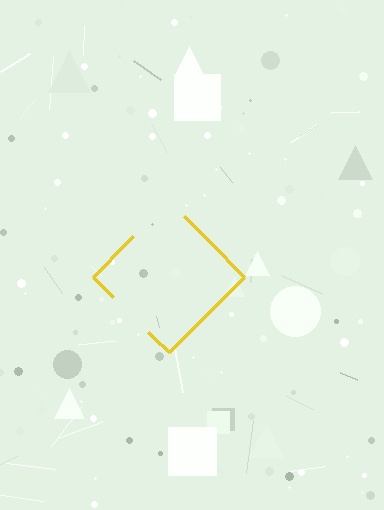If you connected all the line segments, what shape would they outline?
They would outline a diamond.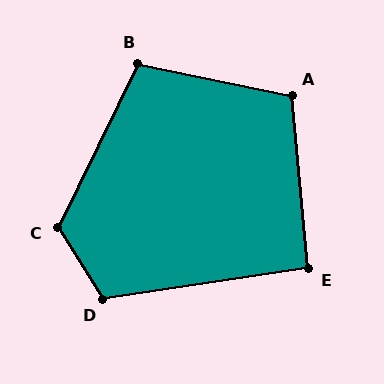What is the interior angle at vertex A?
Approximately 107 degrees (obtuse).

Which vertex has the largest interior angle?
C, at approximately 121 degrees.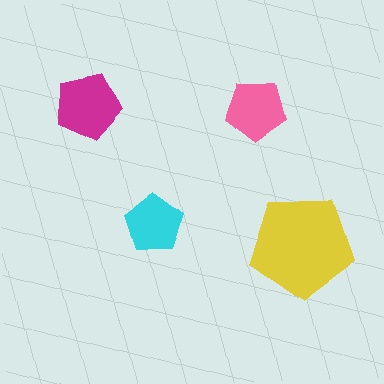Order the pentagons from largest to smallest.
the yellow one, the magenta one, the pink one, the cyan one.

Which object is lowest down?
The yellow pentagon is bottommost.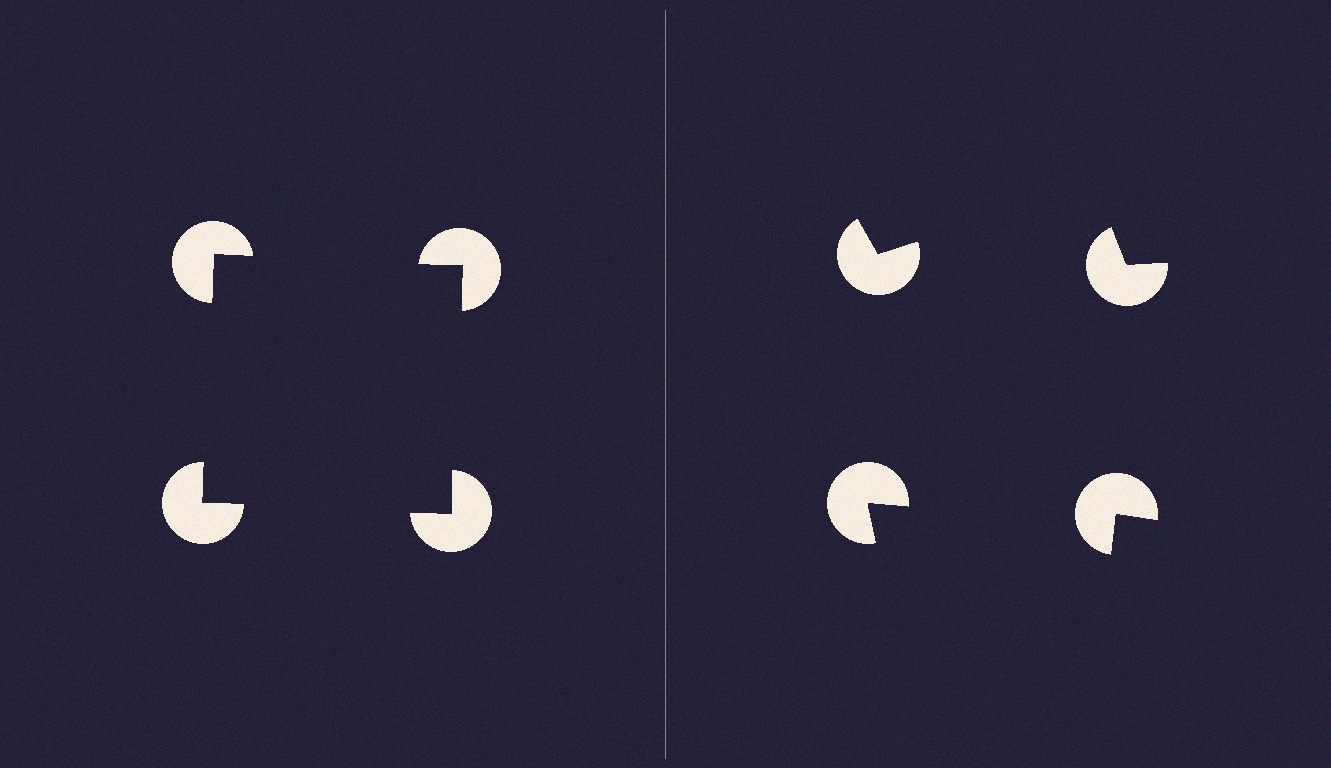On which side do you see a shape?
An illusory square appears on the left side. On the right side the wedge cuts are rotated, so no coherent shape forms.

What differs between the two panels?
The pac-man discs are positioned identically on both sides; only the wedge orientations differ. On the left they align to a square; on the right they are misaligned.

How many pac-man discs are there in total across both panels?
8 — 4 on each side.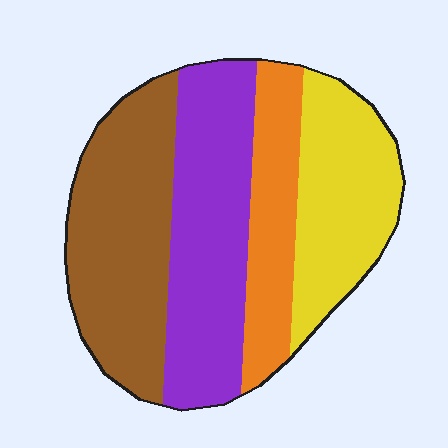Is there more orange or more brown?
Brown.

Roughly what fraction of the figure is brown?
Brown covers 30% of the figure.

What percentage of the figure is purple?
Purple covers 30% of the figure.